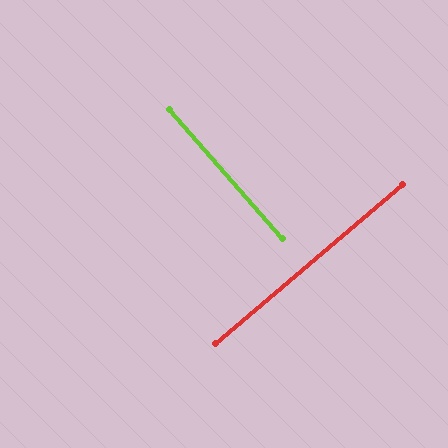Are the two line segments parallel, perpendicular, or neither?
Perpendicular — they meet at approximately 89°.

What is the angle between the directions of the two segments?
Approximately 89 degrees.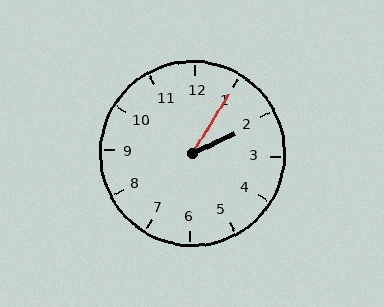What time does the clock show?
2:05.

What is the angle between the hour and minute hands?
Approximately 32 degrees.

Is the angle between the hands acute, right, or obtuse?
It is acute.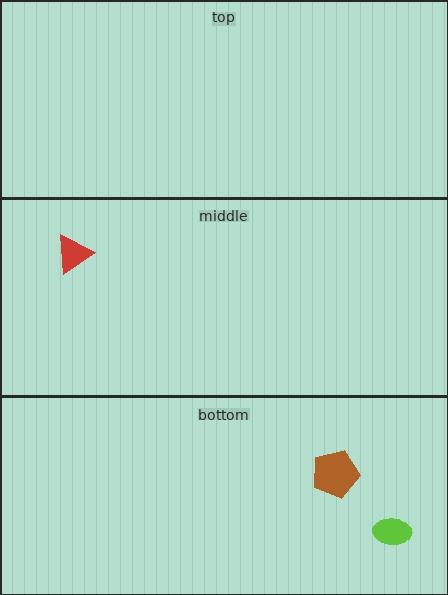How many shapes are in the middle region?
1.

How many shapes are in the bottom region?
2.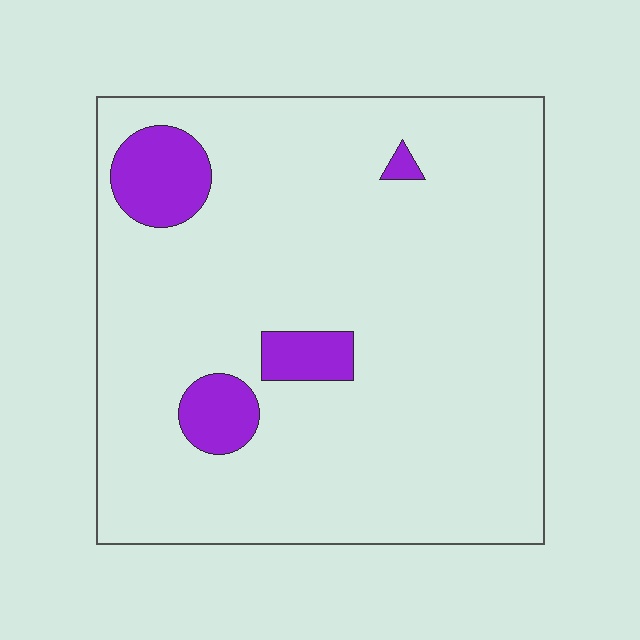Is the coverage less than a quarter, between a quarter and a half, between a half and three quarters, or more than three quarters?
Less than a quarter.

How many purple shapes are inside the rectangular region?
4.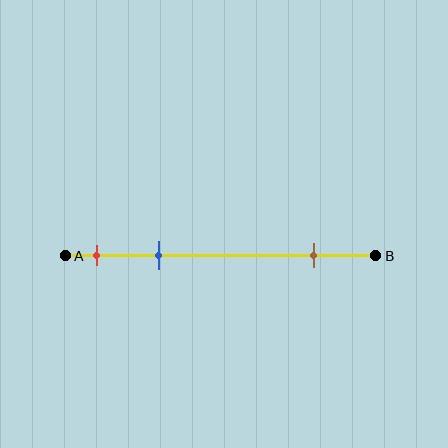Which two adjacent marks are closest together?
The red and blue marks are the closest adjacent pair.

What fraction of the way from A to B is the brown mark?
The brown mark is approximately 80% (0.8) of the way from A to B.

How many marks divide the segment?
There are 3 marks dividing the segment.